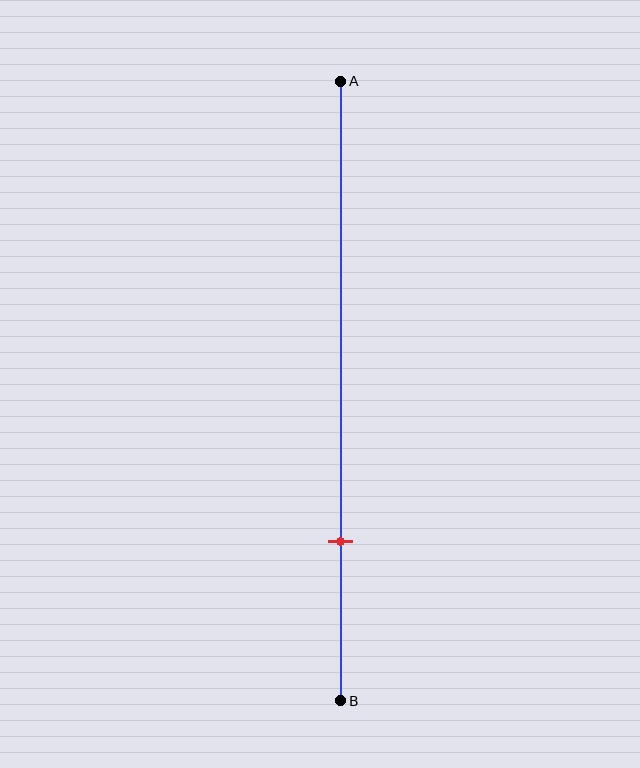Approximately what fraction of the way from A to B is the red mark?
The red mark is approximately 75% of the way from A to B.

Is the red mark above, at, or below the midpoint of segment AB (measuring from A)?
The red mark is below the midpoint of segment AB.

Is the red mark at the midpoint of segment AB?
No, the mark is at about 75% from A, not at the 50% midpoint.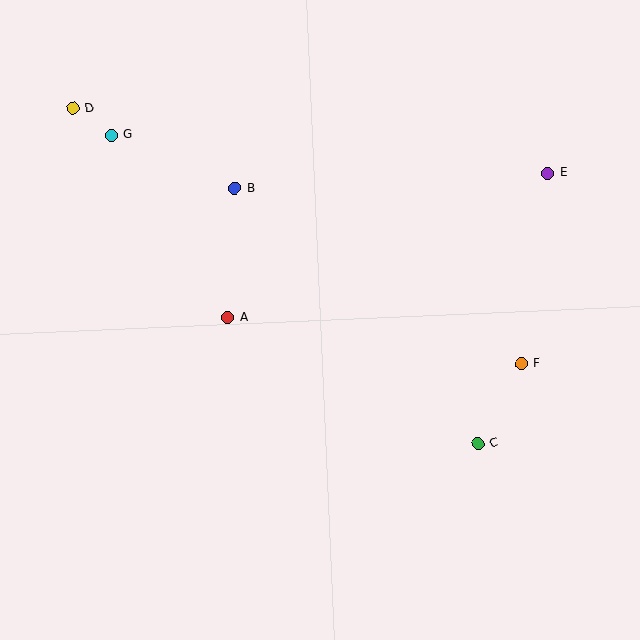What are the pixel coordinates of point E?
Point E is at (548, 173).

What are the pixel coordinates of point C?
Point C is at (478, 444).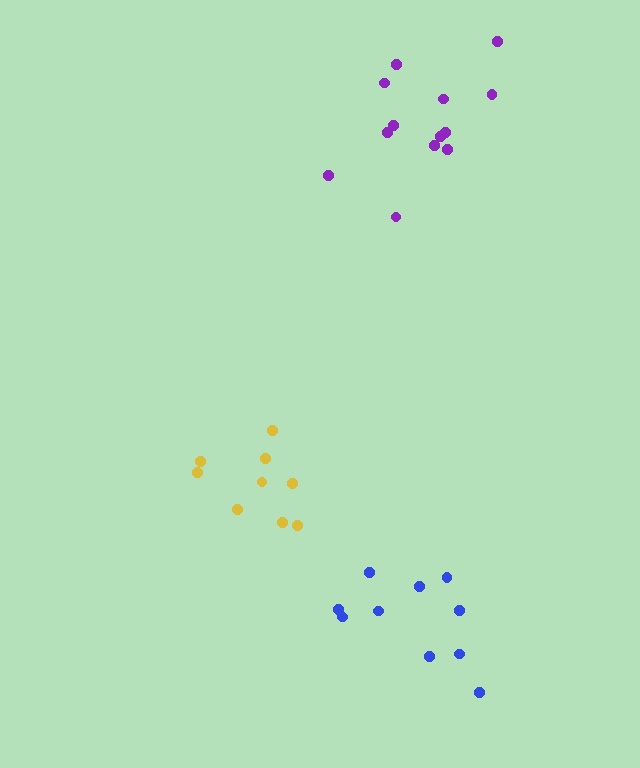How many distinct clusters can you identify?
There are 3 distinct clusters.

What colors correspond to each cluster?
The clusters are colored: blue, purple, yellow.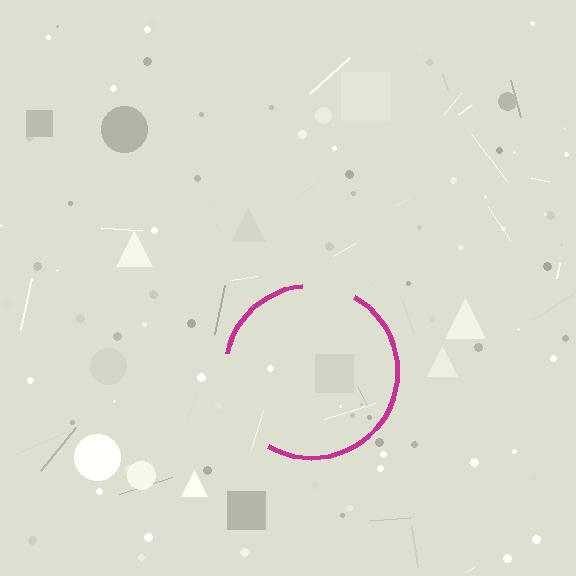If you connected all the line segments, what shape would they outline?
They would outline a circle.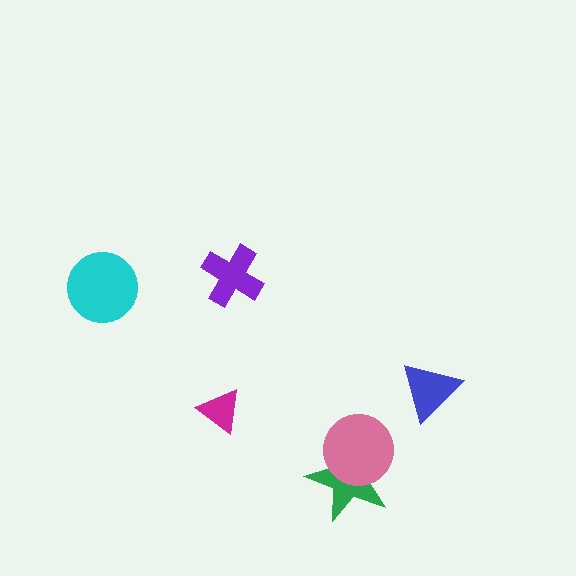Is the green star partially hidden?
Yes, it is partially covered by another shape.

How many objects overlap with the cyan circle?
0 objects overlap with the cyan circle.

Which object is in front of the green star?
The pink circle is in front of the green star.